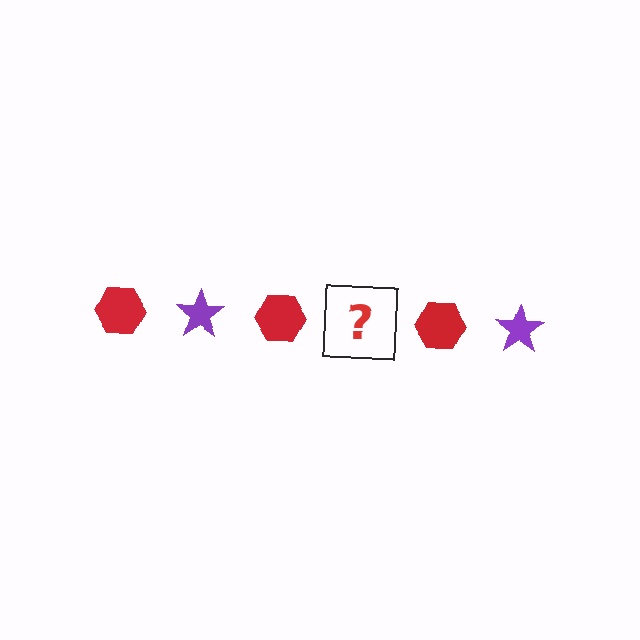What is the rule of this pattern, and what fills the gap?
The rule is that the pattern alternates between red hexagon and purple star. The gap should be filled with a purple star.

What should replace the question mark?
The question mark should be replaced with a purple star.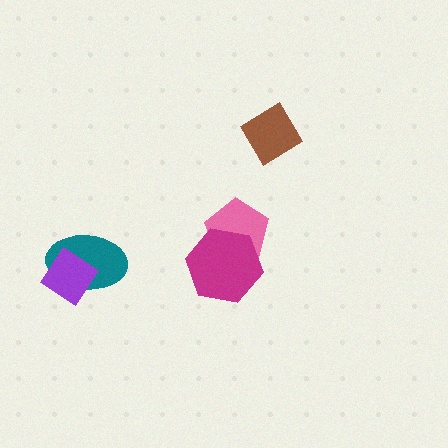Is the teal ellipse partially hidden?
Yes, it is partially covered by another shape.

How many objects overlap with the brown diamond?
0 objects overlap with the brown diamond.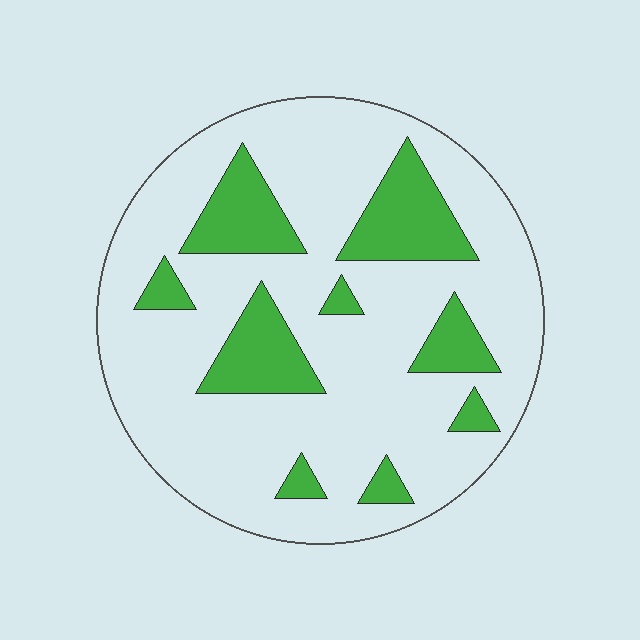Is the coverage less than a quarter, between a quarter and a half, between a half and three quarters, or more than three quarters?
Less than a quarter.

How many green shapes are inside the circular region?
9.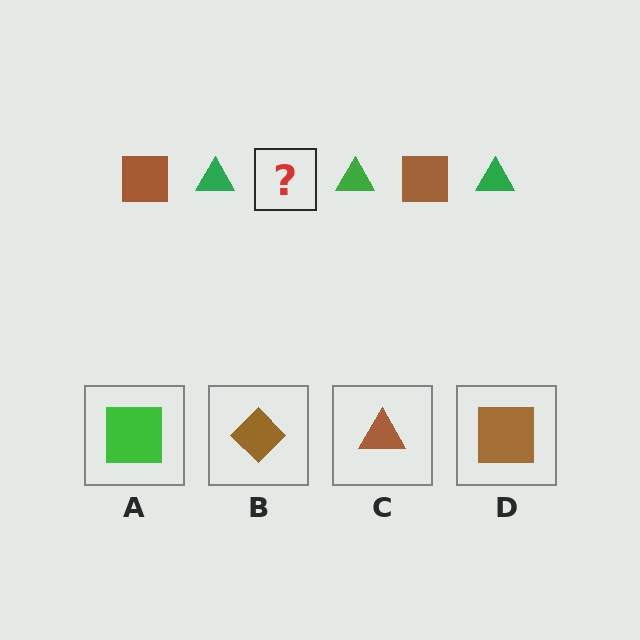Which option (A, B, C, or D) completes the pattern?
D.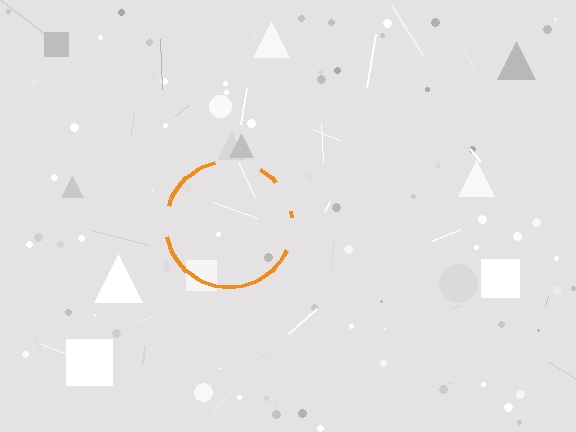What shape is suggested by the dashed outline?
The dashed outline suggests a circle.